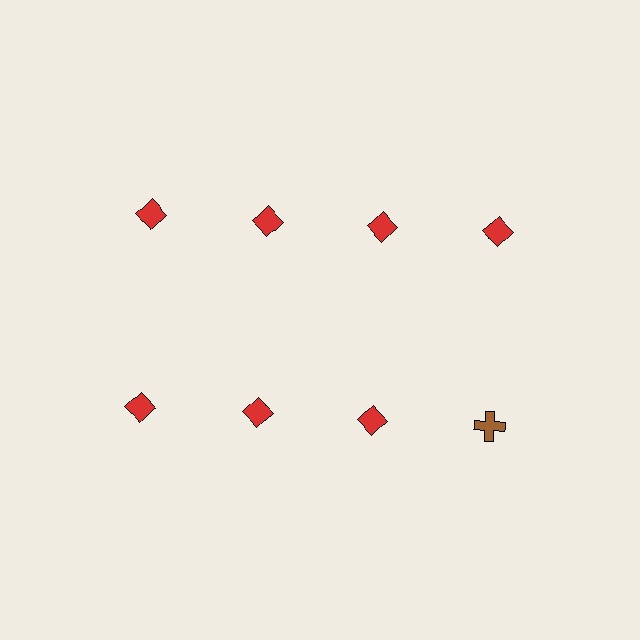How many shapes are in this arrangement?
There are 8 shapes arranged in a grid pattern.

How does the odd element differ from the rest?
It differs in both color (brown instead of red) and shape (cross instead of diamond).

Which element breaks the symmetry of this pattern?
The brown cross in the second row, second from right column breaks the symmetry. All other shapes are red diamonds.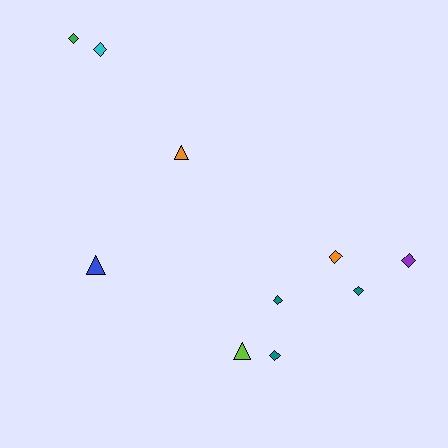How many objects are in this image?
There are 10 objects.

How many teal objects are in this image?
There are 3 teal objects.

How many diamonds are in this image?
There are 7 diamonds.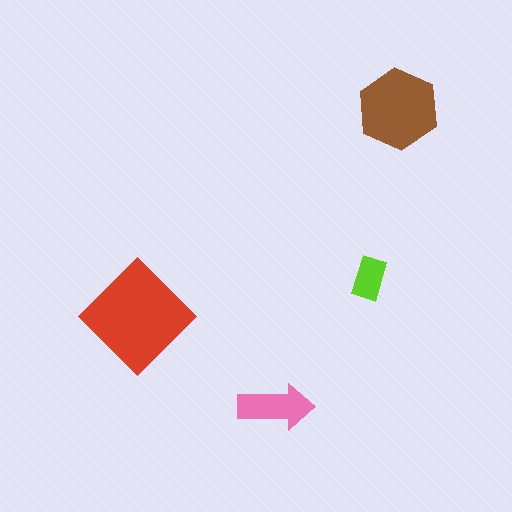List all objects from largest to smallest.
The red diamond, the brown hexagon, the pink arrow, the lime rectangle.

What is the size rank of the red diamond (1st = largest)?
1st.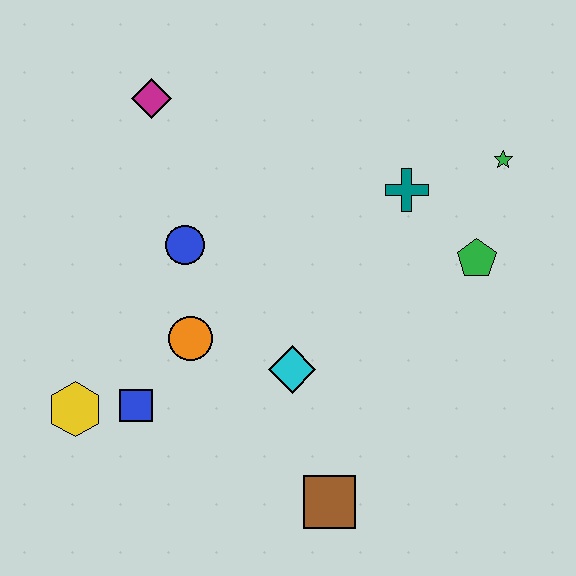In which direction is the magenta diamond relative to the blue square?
The magenta diamond is above the blue square.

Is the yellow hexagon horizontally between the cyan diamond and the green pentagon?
No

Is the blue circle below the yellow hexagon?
No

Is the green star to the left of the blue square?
No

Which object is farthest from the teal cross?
The yellow hexagon is farthest from the teal cross.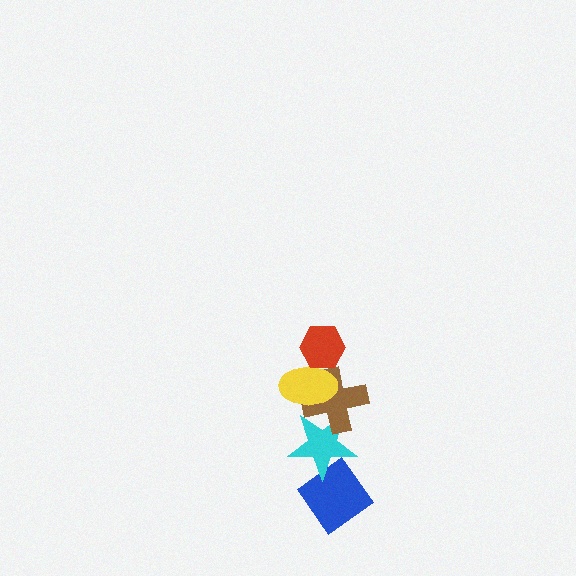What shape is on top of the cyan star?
The brown cross is on top of the cyan star.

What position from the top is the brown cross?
The brown cross is 3rd from the top.